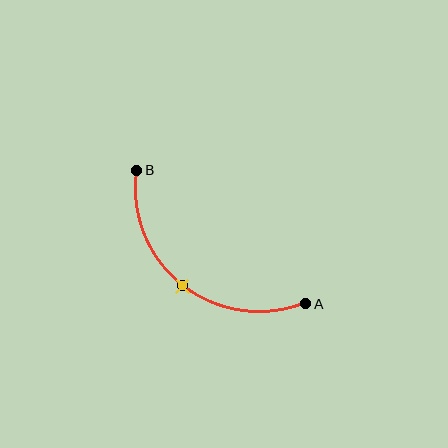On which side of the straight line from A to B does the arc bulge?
The arc bulges below and to the left of the straight line connecting A and B.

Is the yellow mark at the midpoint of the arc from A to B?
Yes. The yellow mark lies on the arc at equal arc-length from both A and B — it is the arc midpoint.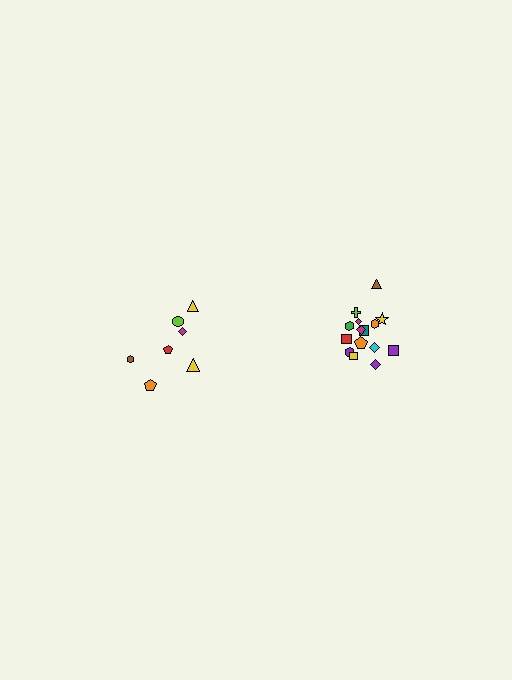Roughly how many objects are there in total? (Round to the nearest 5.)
Roughly 20 objects in total.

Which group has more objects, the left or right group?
The right group.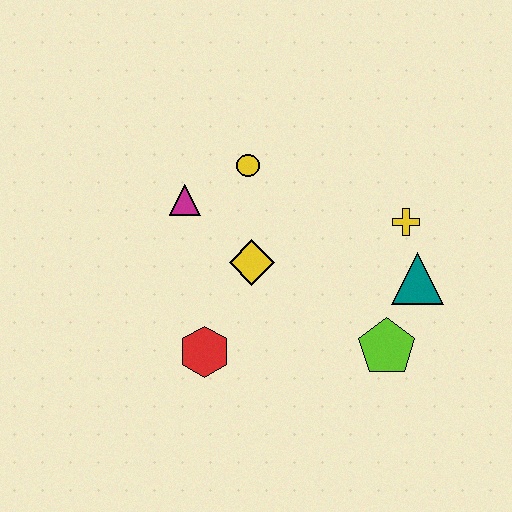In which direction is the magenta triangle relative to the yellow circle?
The magenta triangle is to the left of the yellow circle.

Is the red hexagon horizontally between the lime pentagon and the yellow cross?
No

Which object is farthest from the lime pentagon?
The magenta triangle is farthest from the lime pentagon.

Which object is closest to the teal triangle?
The yellow cross is closest to the teal triangle.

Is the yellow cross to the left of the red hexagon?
No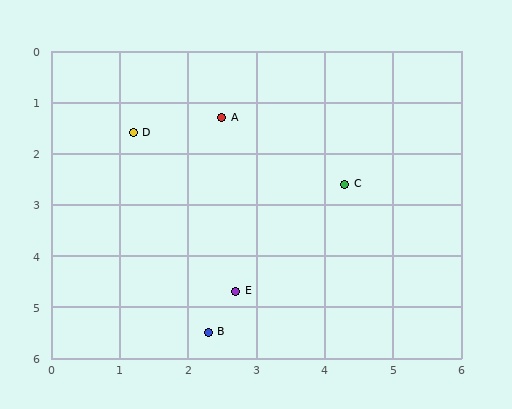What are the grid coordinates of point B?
Point B is at approximately (2.3, 5.5).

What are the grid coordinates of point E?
Point E is at approximately (2.7, 4.7).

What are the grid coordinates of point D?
Point D is at approximately (1.2, 1.6).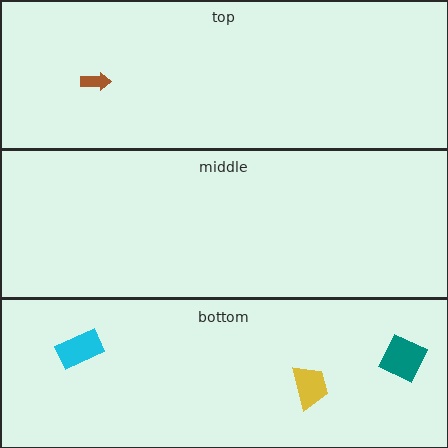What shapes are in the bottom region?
The yellow trapezoid, the cyan rectangle, the teal diamond.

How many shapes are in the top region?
1.